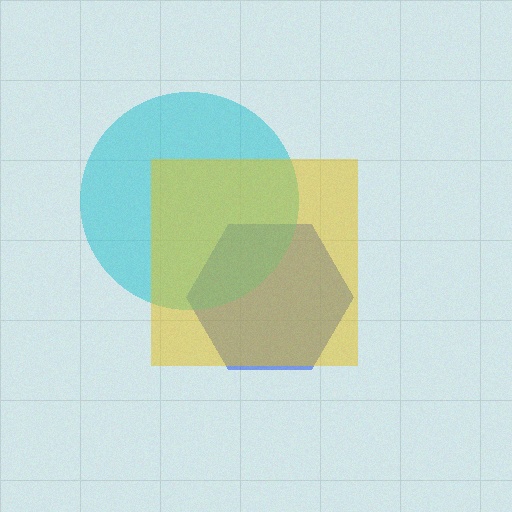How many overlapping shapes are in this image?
There are 3 overlapping shapes in the image.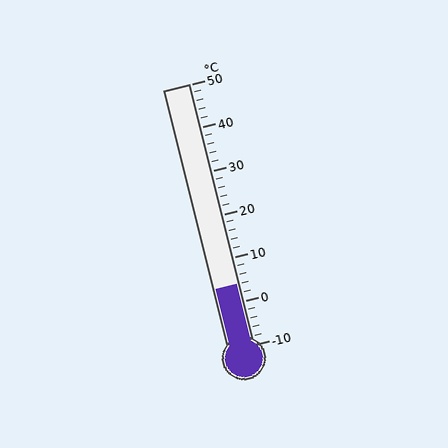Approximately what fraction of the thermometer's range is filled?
The thermometer is filled to approximately 25% of its range.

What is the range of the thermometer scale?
The thermometer scale ranges from -10°C to 50°C.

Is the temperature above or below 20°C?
The temperature is below 20°C.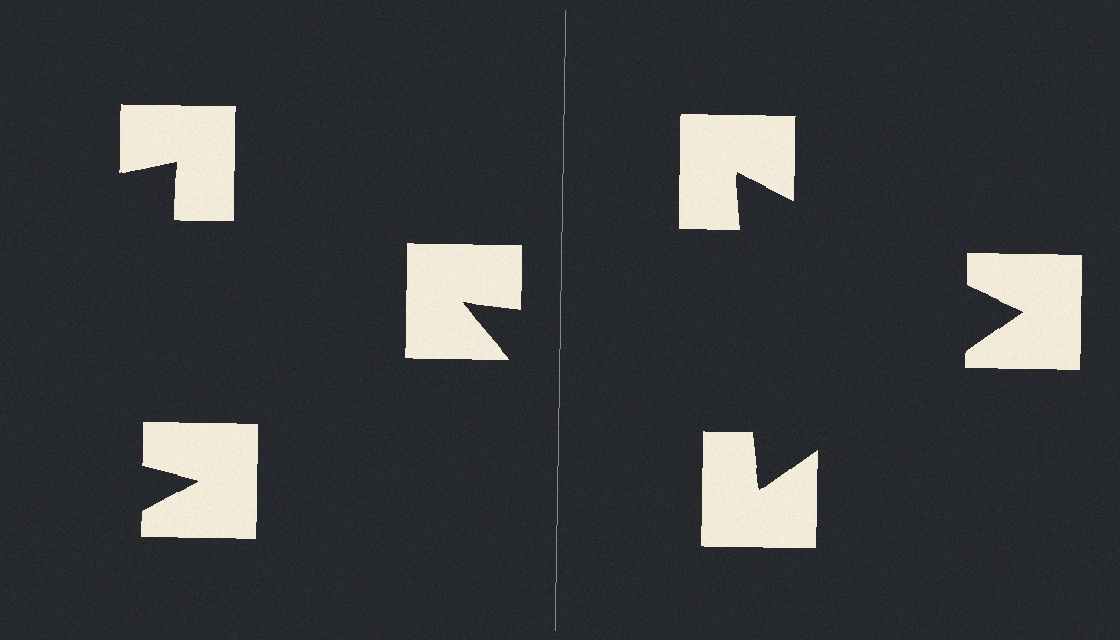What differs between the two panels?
The notched squares are positioned identically on both sides; only the wedge orientations differ. On the right they align to a triangle; on the left they are misaligned.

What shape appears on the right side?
An illusory triangle.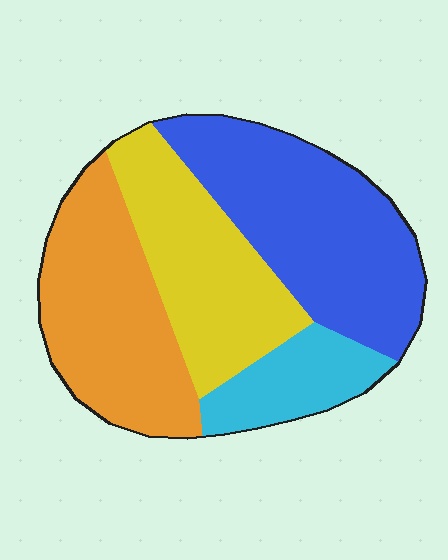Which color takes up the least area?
Cyan, at roughly 10%.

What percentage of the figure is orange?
Orange covers roughly 30% of the figure.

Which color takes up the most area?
Blue, at roughly 35%.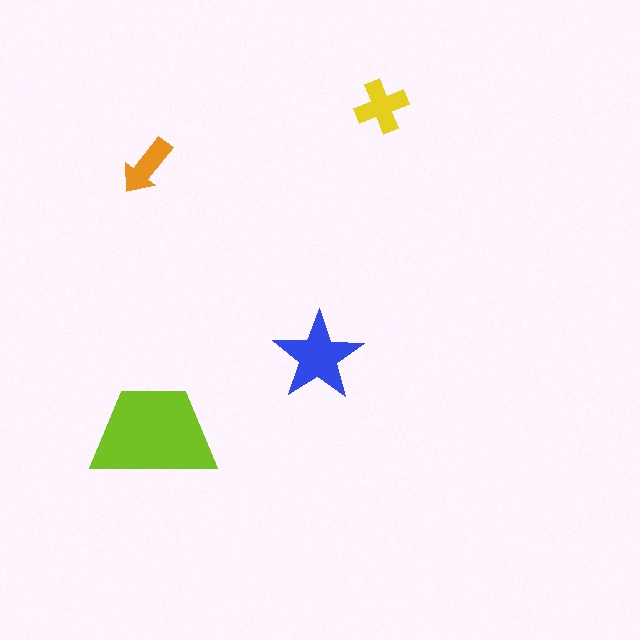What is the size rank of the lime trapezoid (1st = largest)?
1st.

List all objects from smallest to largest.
The orange arrow, the yellow cross, the blue star, the lime trapezoid.